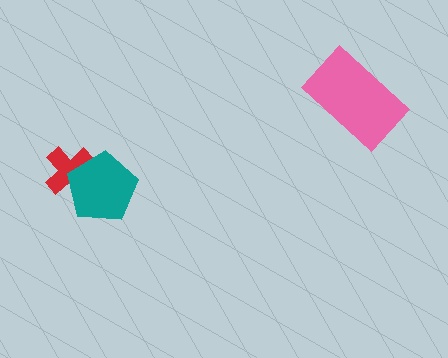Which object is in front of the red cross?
The teal pentagon is in front of the red cross.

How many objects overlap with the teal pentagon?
1 object overlaps with the teal pentagon.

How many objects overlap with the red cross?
1 object overlaps with the red cross.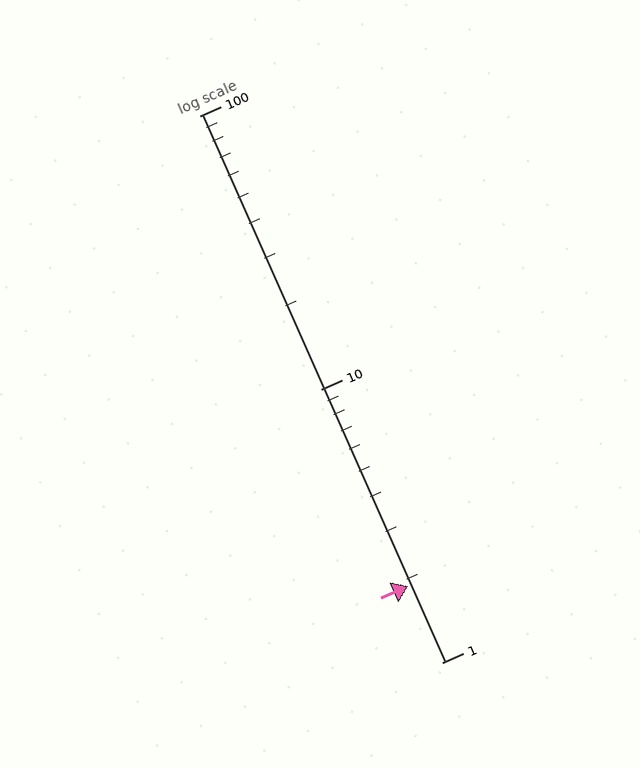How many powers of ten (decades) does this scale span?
The scale spans 2 decades, from 1 to 100.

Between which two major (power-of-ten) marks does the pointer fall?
The pointer is between 1 and 10.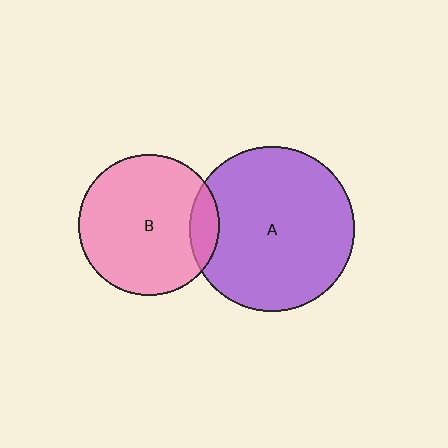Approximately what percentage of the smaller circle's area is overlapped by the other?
Approximately 10%.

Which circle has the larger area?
Circle A (purple).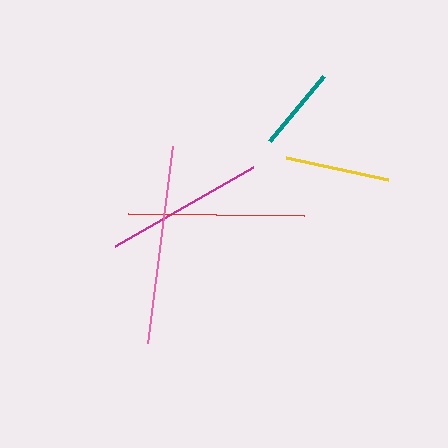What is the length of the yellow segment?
The yellow segment is approximately 104 pixels long.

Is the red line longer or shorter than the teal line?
The red line is longer than the teal line.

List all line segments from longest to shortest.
From longest to shortest: pink, red, magenta, yellow, teal.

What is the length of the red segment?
The red segment is approximately 176 pixels long.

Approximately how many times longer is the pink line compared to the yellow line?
The pink line is approximately 1.9 times the length of the yellow line.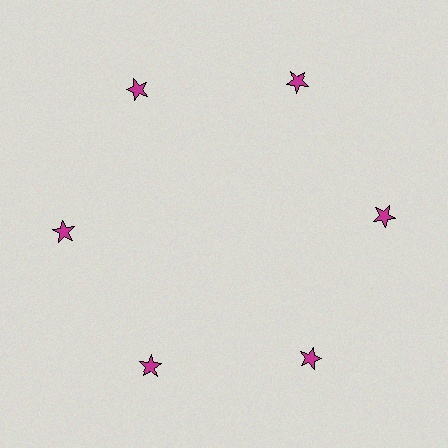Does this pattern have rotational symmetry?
Yes, this pattern has 6-fold rotational symmetry. It looks the same after rotating 60 degrees around the center.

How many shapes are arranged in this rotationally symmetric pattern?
There are 6 shapes, arranged in 6 groups of 1.